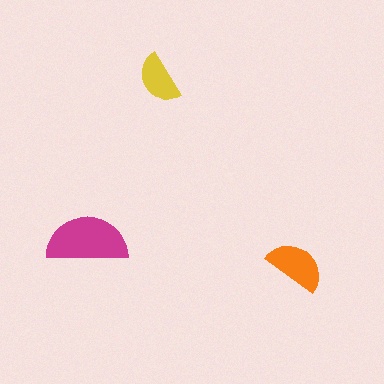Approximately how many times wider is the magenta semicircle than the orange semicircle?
About 1.5 times wider.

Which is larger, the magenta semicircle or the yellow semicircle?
The magenta one.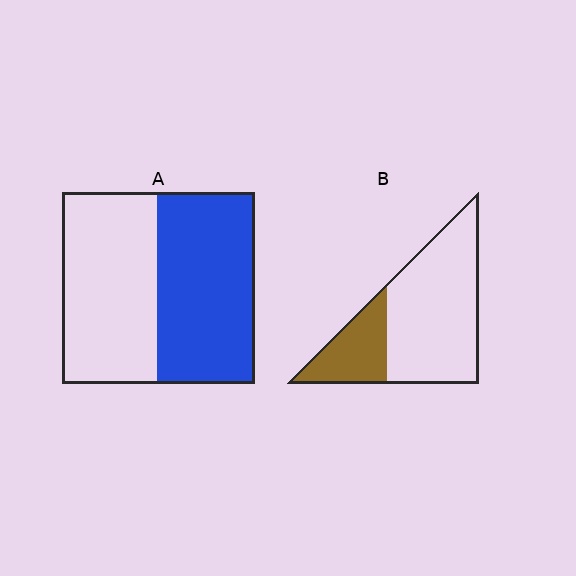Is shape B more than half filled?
No.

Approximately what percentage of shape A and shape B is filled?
A is approximately 50% and B is approximately 25%.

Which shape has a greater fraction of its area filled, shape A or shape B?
Shape A.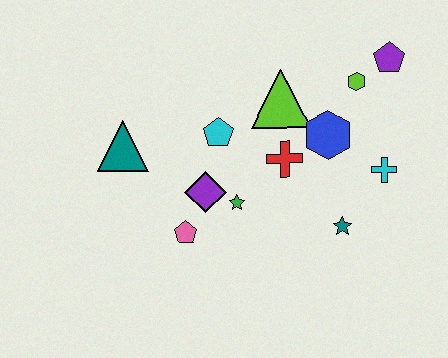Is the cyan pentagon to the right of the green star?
No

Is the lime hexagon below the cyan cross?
No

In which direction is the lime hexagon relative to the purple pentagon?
The lime hexagon is to the left of the purple pentagon.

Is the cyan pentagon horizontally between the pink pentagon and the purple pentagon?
Yes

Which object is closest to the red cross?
The blue hexagon is closest to the red cross.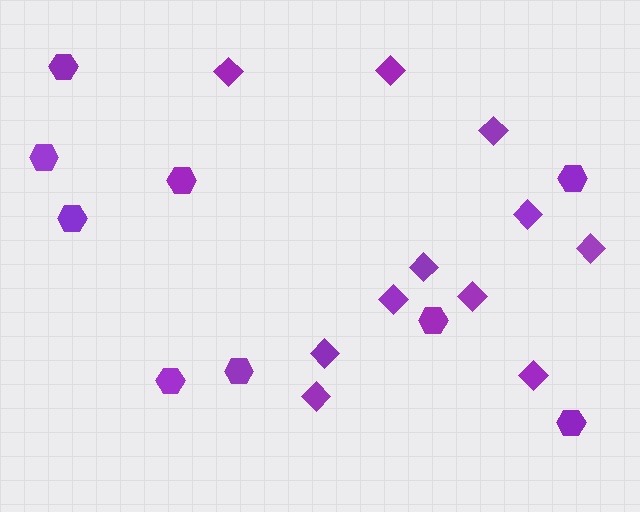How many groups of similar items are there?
There are 2 groups: one group of hexagons (9) and one group of diamonds (11).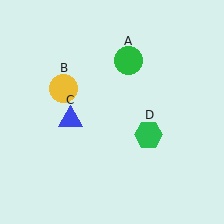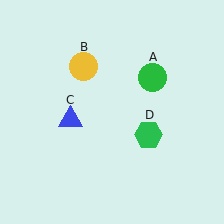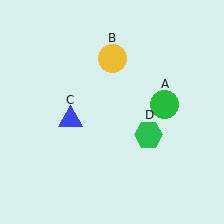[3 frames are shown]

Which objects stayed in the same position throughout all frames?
Blue triangle (object C) and green hexagon (object D) remained stationary.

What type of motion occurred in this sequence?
The green circle (object A), yellow circle (object B) rotated clockwise around the center of the scene.